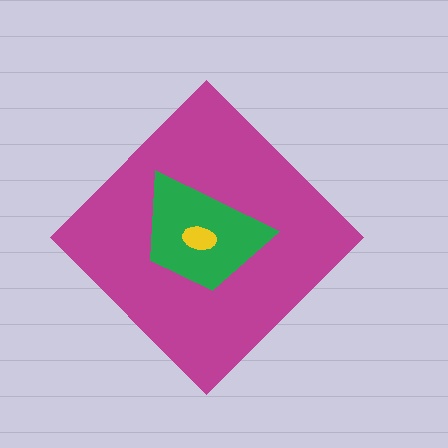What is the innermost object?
The yellow ellipse.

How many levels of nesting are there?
3.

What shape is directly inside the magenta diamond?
The green trapezoid.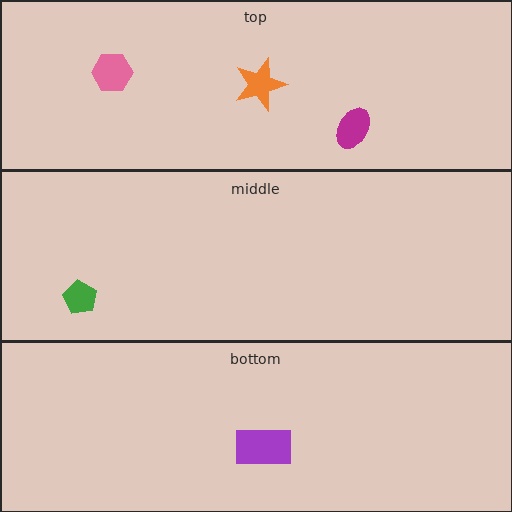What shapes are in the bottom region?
The purple rectangle.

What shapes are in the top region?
The magenta ellipse, the pink hexagon, the orange star.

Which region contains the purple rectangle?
The bottom region.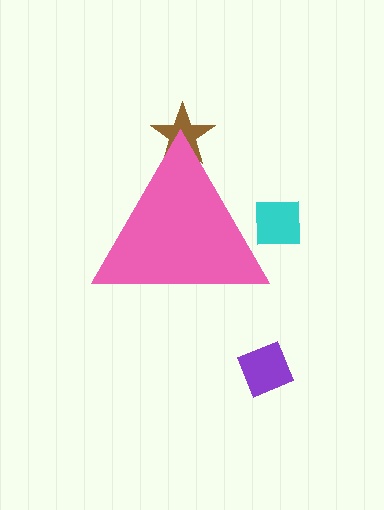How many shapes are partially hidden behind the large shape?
2 shapes are partially hidden.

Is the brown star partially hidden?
Yes, the brown star is partially hidden behind the pink triangle.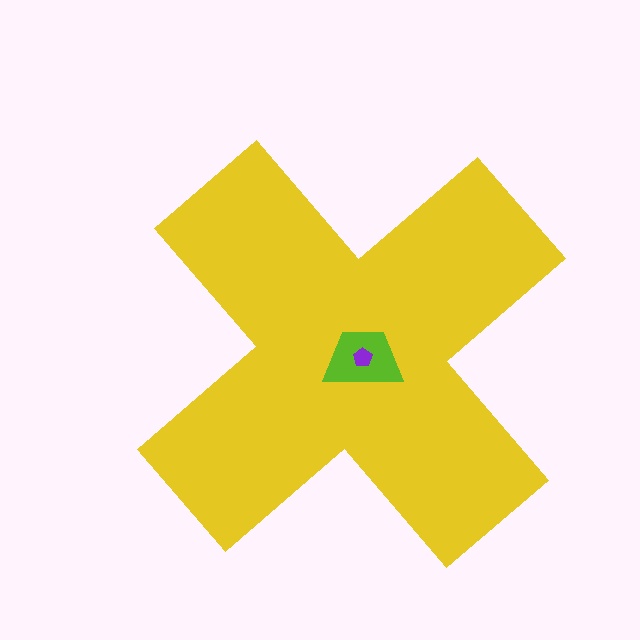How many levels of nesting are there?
3.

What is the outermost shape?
The yellow cross.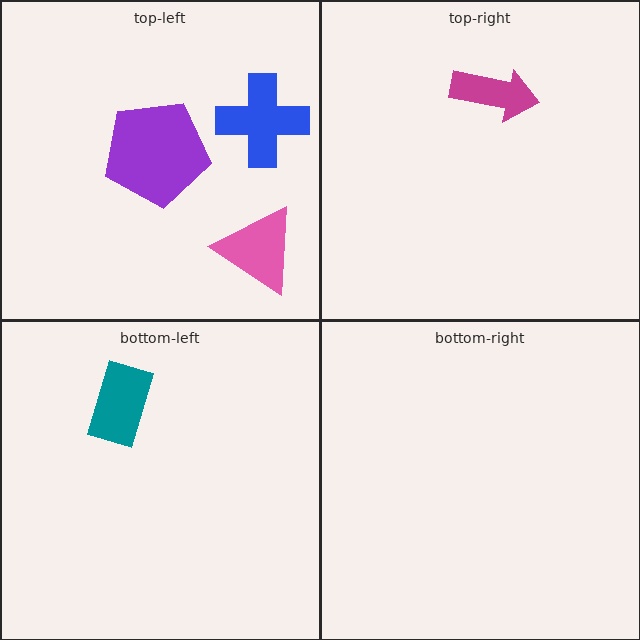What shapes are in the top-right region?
The magenta arrow.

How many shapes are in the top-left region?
3.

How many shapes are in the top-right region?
1.